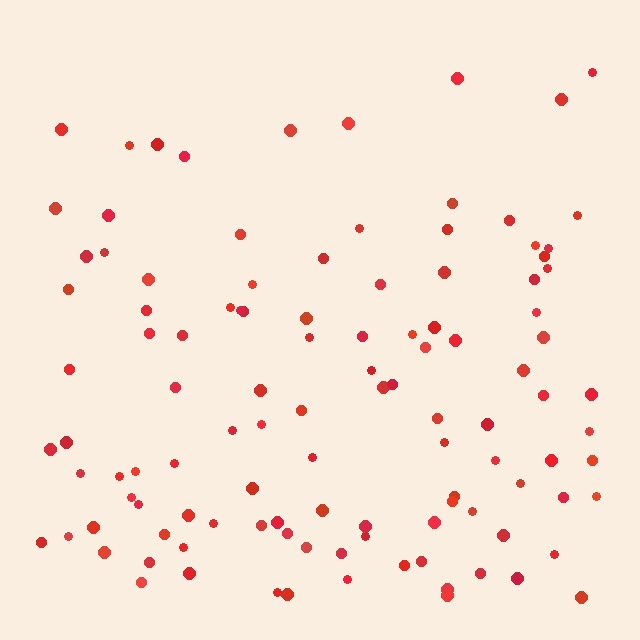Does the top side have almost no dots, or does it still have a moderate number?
Still a moderate number, just noticeably fewer than the bottom.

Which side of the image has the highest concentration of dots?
The bottom.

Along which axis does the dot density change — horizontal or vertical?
Vertical.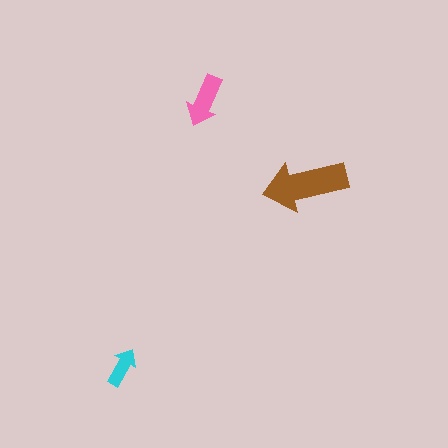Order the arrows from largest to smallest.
the brown one, the pink one, the cyan one.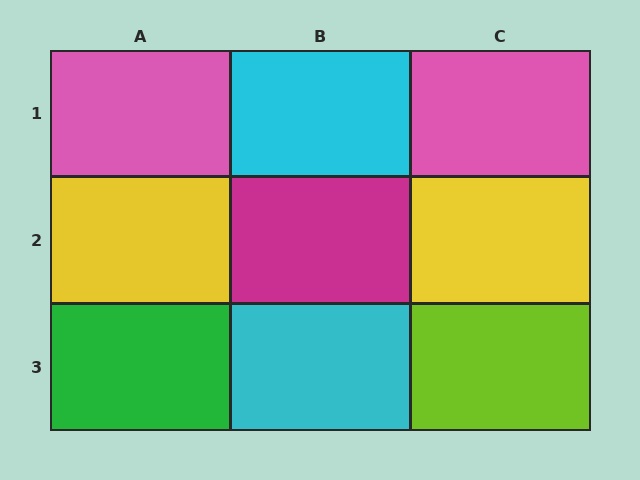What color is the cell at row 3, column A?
Green.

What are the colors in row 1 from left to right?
Pink, cyan, pink.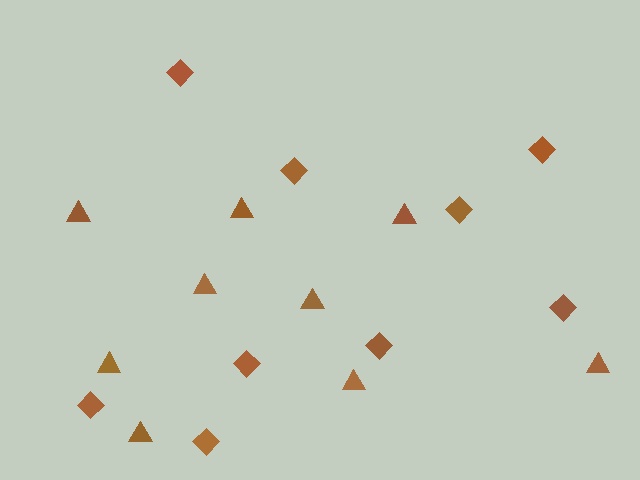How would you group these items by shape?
There are 2 groups: one group of diamonds (9) and one group of triangles (9).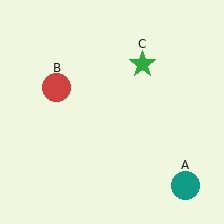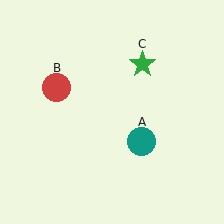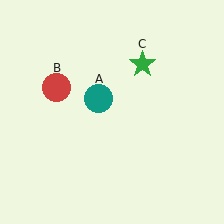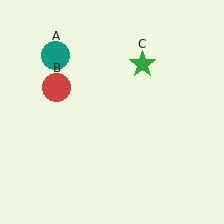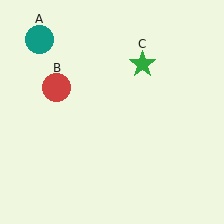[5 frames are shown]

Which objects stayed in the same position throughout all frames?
Red circle (object B) and green star (object C) remained stationary.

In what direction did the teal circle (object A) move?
The teal circle (object A) moved up and to the left.